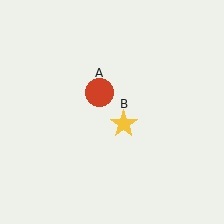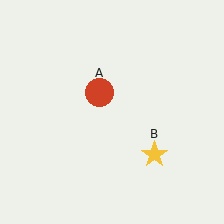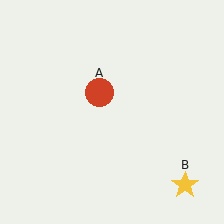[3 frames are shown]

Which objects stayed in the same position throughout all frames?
Red circle (object A) remained stationary.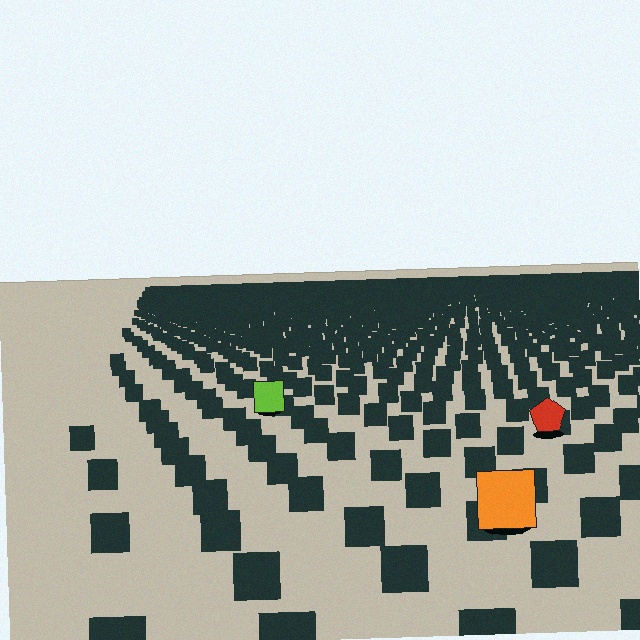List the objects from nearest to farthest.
From nearest to farthest: the orange square, the red pentagon, the lime square.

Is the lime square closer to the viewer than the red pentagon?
No. The red pentagon is closer — you can tell from the texture gradient: the ground texture is coarser near it.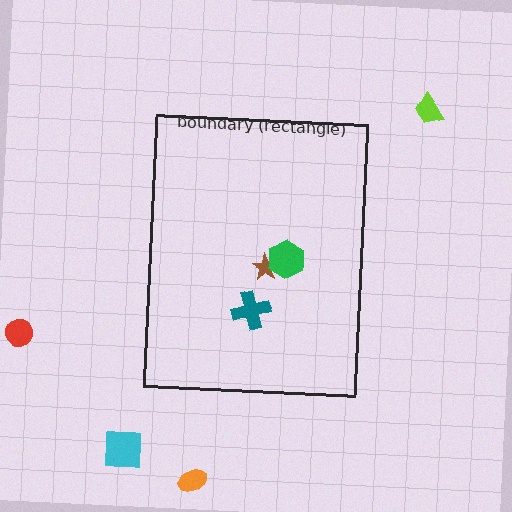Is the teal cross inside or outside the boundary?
Inside.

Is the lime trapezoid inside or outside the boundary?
Outside.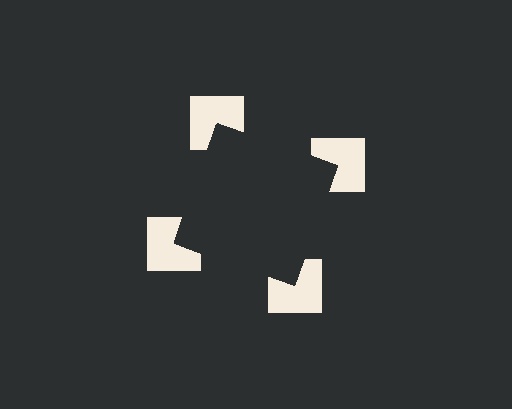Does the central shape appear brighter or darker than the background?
It typically appears slightly darker than the background, even though no actual brightness change is drawn.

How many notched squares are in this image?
There are 4 — one at each vertex of the illusory square.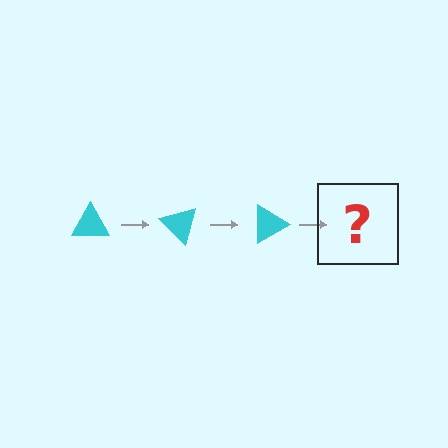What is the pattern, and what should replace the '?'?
The pattern is that the triangle rotates 45 degrees each step. The '?' should be a cyan triangle rotated 135 degrees.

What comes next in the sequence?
The next element should be a cyan triangle rotated 135 degrees.